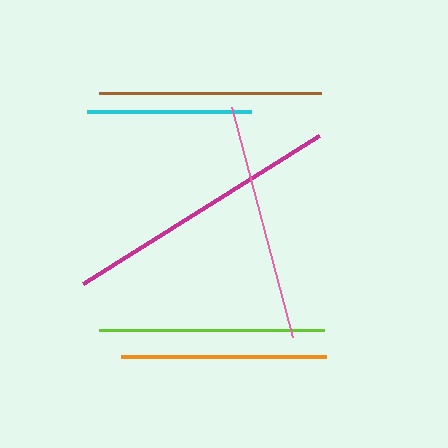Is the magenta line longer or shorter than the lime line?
The magenta line is longer than the lime line.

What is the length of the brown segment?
The brown segment is approximately 221 pixels long.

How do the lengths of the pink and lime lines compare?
The pink and lime lines are approximately the same length.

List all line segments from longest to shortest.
From longest to shortest: magenta, pink, lime, brown, orange, cyan.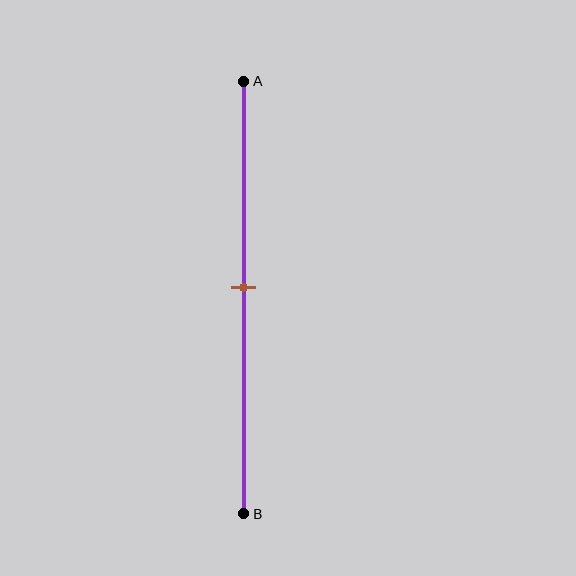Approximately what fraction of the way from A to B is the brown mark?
The brown mark is approximately 50% of the way from A to B.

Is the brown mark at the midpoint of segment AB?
Yes, the mark is approximately at the midpoint.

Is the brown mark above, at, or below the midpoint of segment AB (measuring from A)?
The brown mark is approximately at the midpoint of segment AB.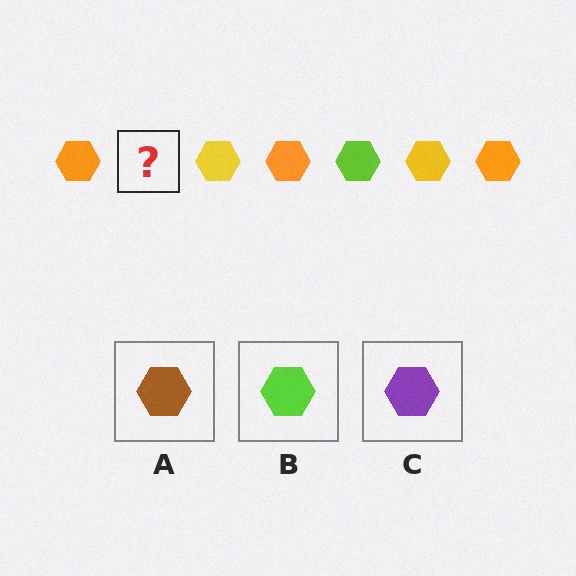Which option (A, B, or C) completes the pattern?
B.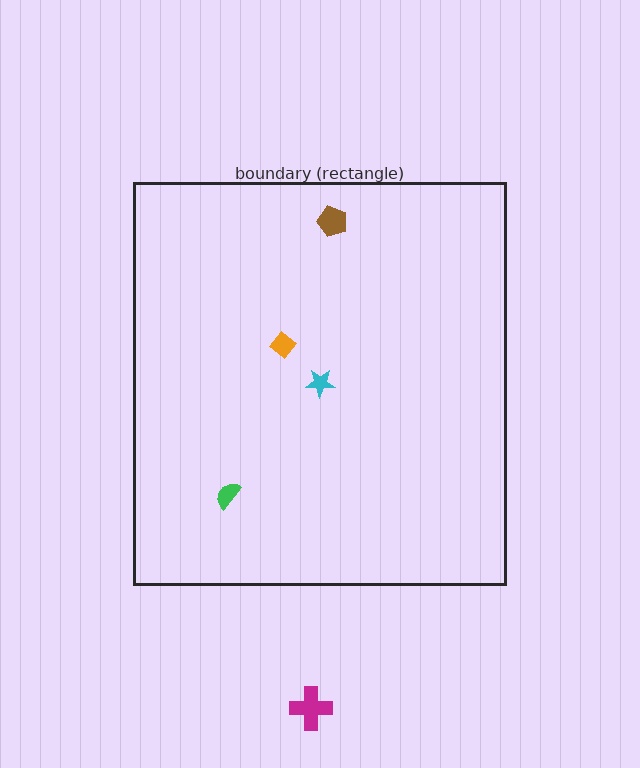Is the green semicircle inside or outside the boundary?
Inside.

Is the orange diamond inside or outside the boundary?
Inside.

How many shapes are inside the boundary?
4 inside, 1 outside.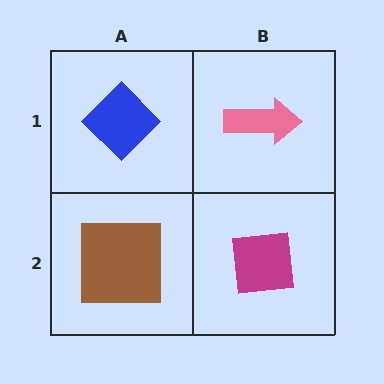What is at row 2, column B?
A magenta square.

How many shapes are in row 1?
2 shapes.